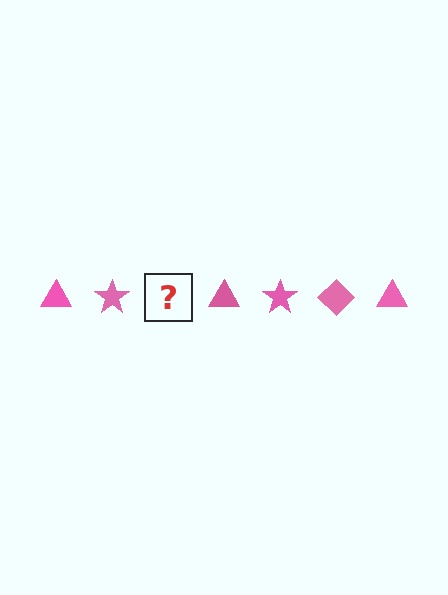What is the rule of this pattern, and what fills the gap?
The rule is that the pattern cycles through triangle, star, diamond shapes in pink. The gap should be filled with a pink diamond.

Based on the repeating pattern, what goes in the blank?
The blank should be a pink diamond.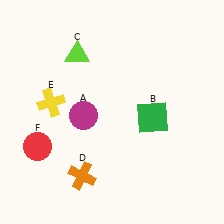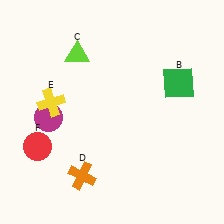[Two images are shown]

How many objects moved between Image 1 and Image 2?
2 objects moved between the two images.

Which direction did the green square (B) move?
The green square (B) moved up.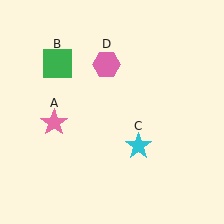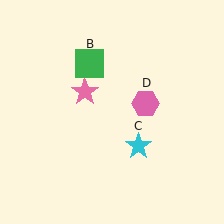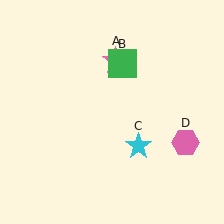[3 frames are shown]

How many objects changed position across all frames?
3 objects changed position: pink star (object A), green square (object B), pink hexagon (object D).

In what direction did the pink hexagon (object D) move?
The pink hexagon (object D) moved down and to the right.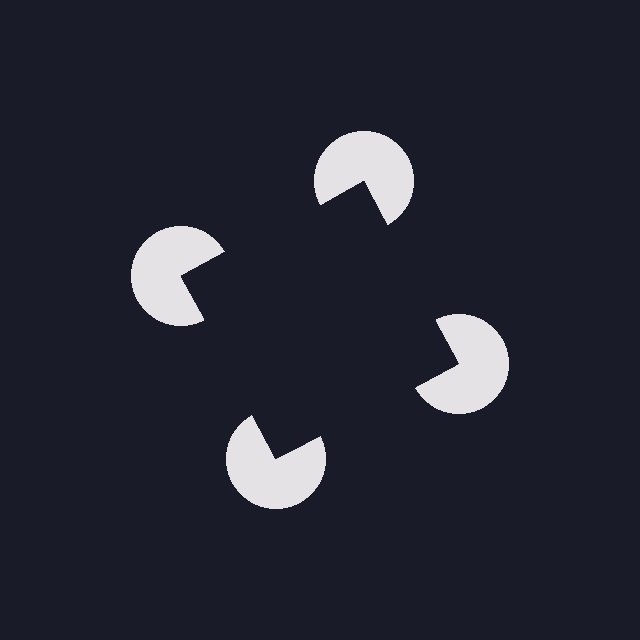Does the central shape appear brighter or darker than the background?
It typically appears slightly darker than the background, even though no actual brightness change is drawn.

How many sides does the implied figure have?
4 sides.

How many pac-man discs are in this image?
There are 4 — one at each vertex of the illusory square.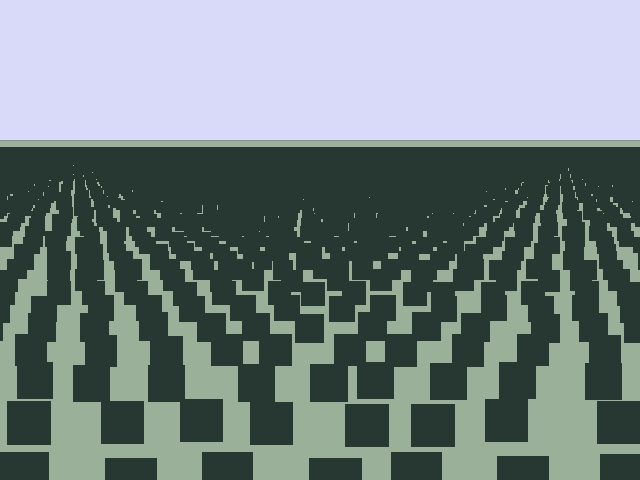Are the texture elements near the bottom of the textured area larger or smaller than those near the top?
Larger. Near the bottom, elements are closer to the viewer and appear at a bigger on-screen size.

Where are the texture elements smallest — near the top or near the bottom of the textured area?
Near the top.